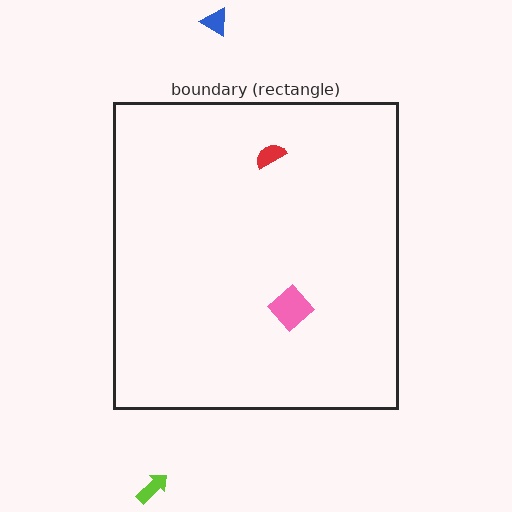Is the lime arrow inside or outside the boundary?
Outside.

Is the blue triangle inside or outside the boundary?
Outside.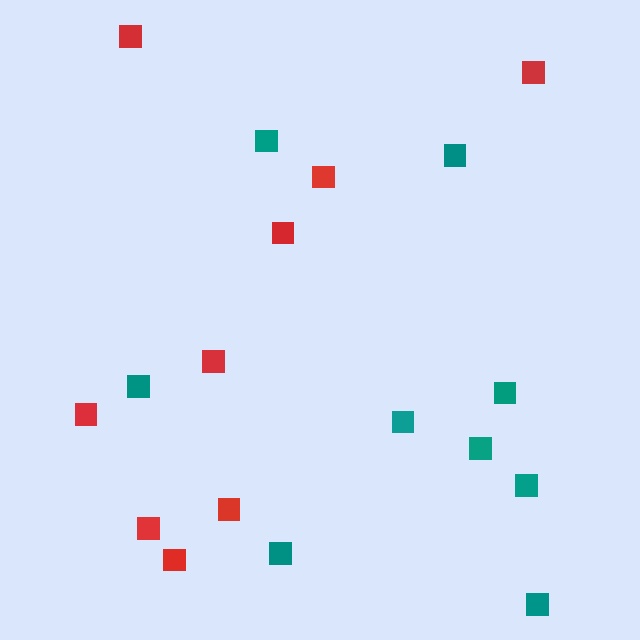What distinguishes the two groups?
There are 2 groups: one group of red squares (9) and one group of teal squares (9).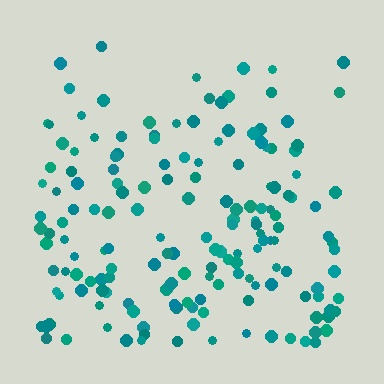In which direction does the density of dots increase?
From top to bottom, with the bottom side densest.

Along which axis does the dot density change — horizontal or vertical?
Vertical.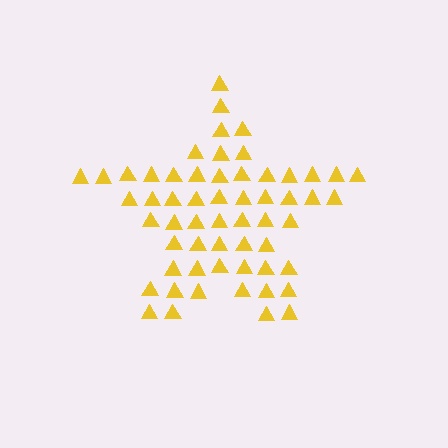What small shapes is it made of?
It is made of small triangles.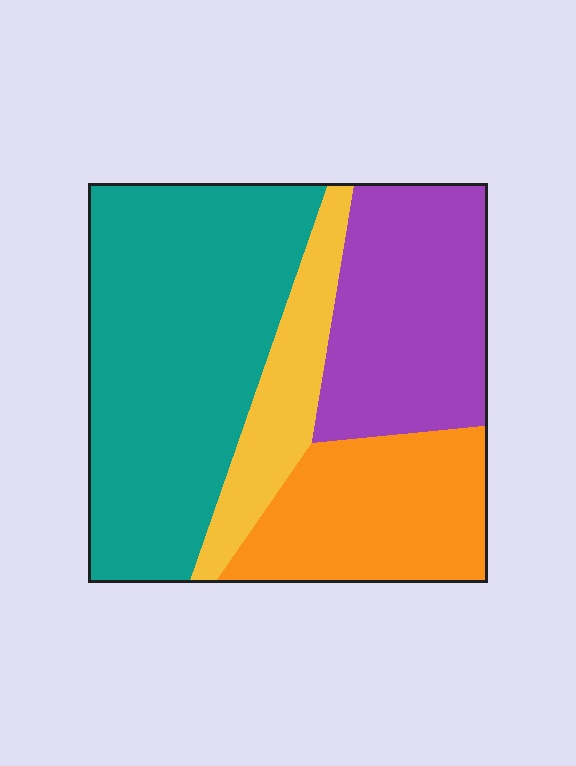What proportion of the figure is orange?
Orange covers 21% of the figure.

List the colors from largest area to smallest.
From largest to smallest: teal, purple, orange, yellow.